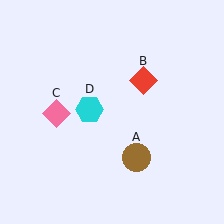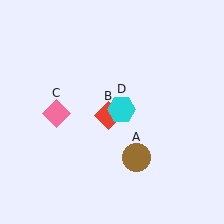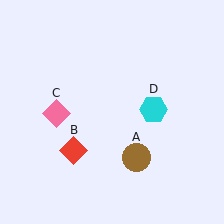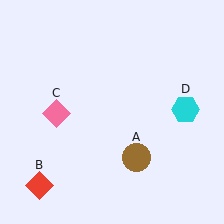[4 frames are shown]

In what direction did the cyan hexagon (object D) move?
The cyan hexagon (object D) moved right.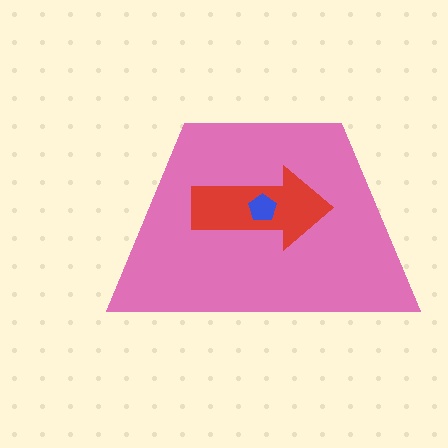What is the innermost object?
The blue pentagon.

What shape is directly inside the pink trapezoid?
The red arrow.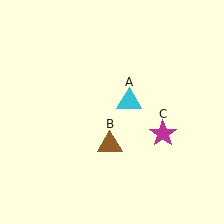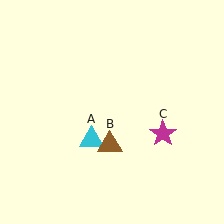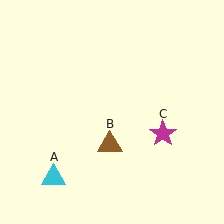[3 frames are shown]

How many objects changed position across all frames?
1 object changed position: cyan triangle (object A).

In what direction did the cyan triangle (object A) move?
The cyan triangle (object A) moved down and to the left.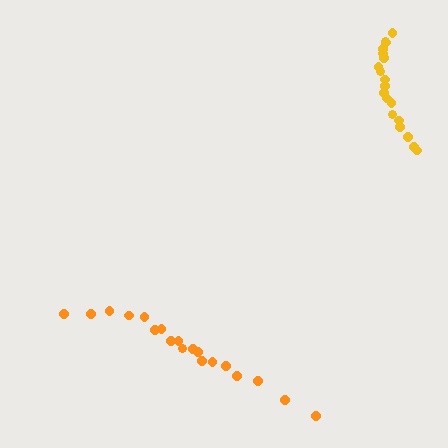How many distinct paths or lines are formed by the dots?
There are 2 distinct paths.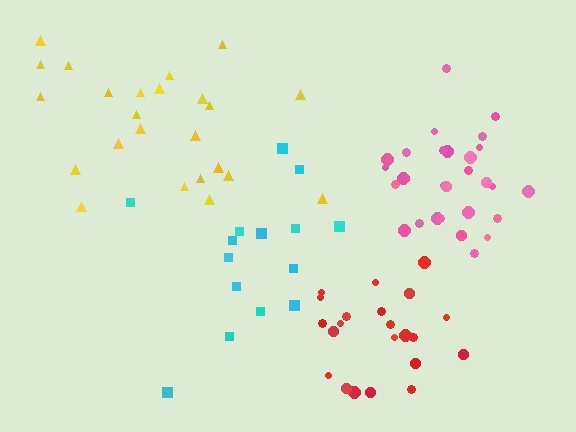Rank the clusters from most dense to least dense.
pink, red, yellow, cyan.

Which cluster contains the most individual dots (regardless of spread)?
Pink (28).